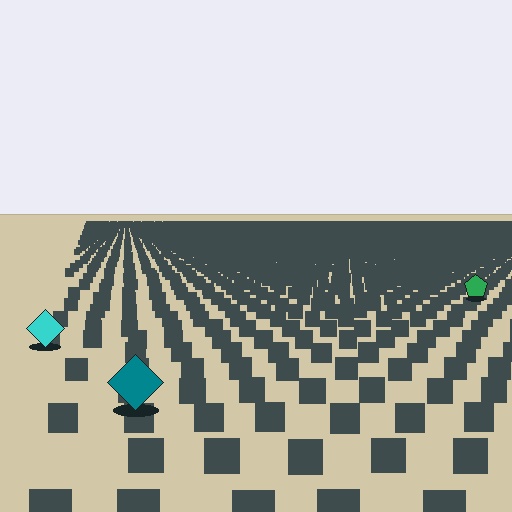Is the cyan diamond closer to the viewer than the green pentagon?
Yes. The cyan diamond is closer — you can tell from the texture gradient: the ground texture is coarser near it.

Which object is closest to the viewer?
The teal diamond is closest. The texture marks near it are larger and more spread out.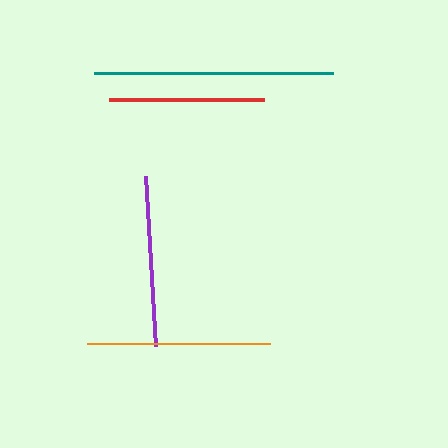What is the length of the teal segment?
The teal segment is approximately 239 pixels long.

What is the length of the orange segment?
The orange segment is approximately 183 pixels long.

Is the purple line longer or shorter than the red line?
The purple line is longer than the red line.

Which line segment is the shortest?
The red line is the shortest at approximately 154 pixels.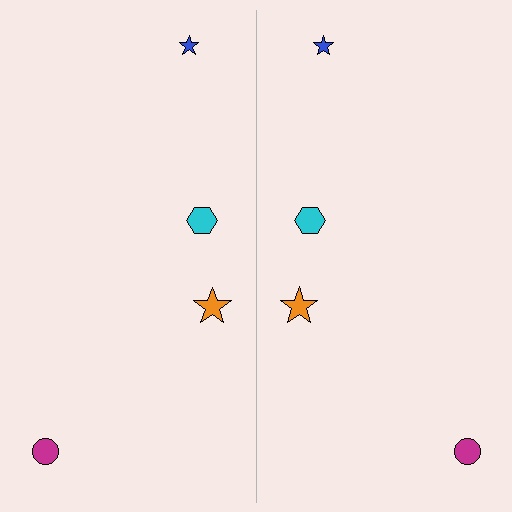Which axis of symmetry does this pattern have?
The pattern has a vertical axis of symmetry running through the center of the image.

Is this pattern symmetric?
Yes, this pattern has bilateral (reflection) symmetry.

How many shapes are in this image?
There are 8 shapes in this image.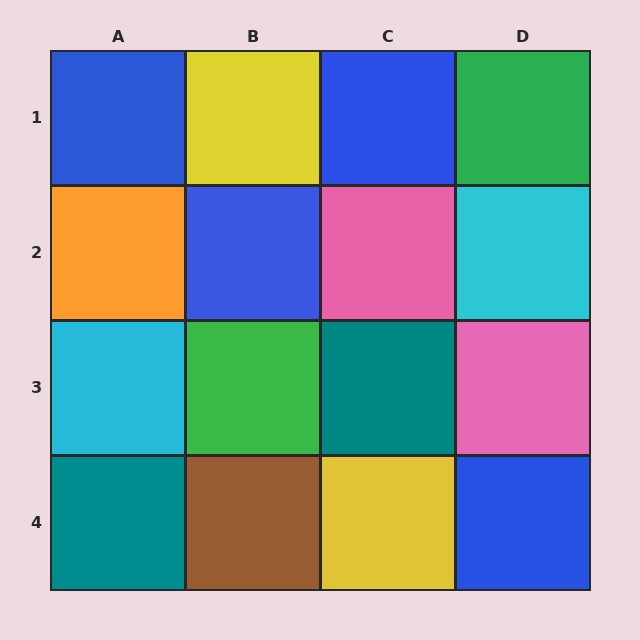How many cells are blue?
4 cells are blue.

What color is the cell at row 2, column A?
Orange.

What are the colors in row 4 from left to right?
Teal, brown, yellow, blue.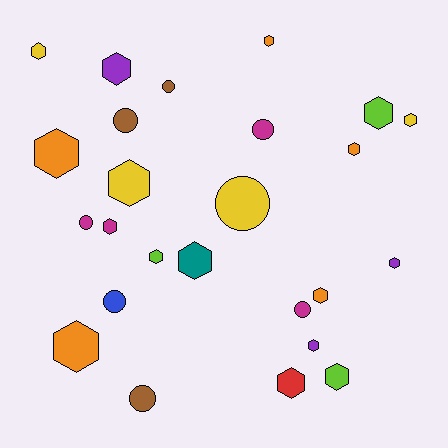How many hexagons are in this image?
There are 17 hexagons.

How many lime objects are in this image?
There are 3 lime objects.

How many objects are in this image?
There are 25 objects.